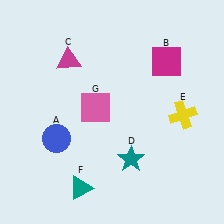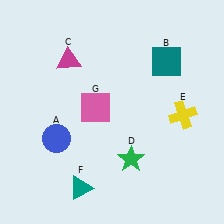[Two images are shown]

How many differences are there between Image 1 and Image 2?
There are 2 differences between the two images.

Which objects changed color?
B changed from magenta to teal. D changed from teal to green.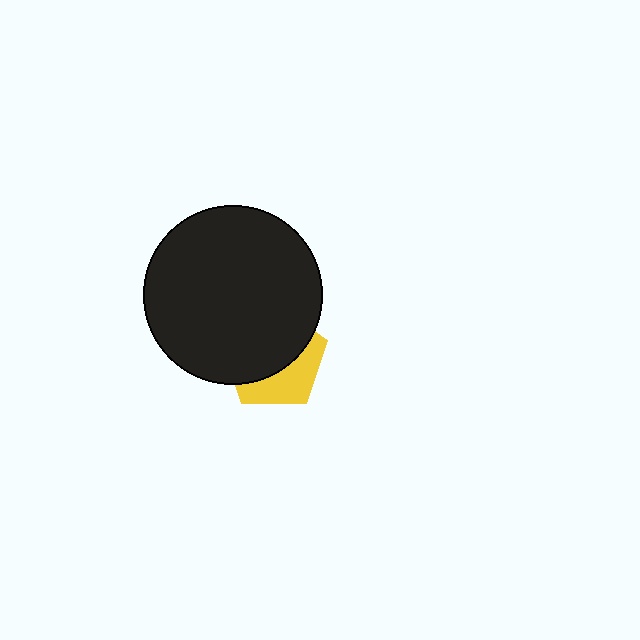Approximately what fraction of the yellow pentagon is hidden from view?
Roughly 62% of the yellow pentagon is hidden behind the black circle.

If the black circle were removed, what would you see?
You would see the complete yellow pentagon.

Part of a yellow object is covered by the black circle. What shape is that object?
It is a pentagon.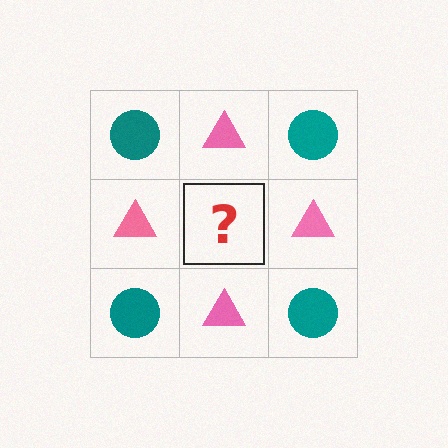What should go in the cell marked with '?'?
The missing cell should contain a teal circle.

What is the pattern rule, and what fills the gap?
The rule is that it alternates teal circle and pink triangle in a checkerboard pattern. The gap should be filled with a teal circle.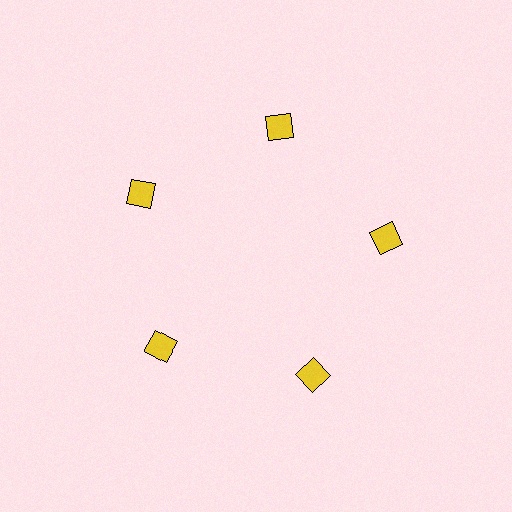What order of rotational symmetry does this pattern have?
This pattern has 5-fold rotational symmetry.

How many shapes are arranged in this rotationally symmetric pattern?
There are 5 shapes, arranged in 5 groups of 1.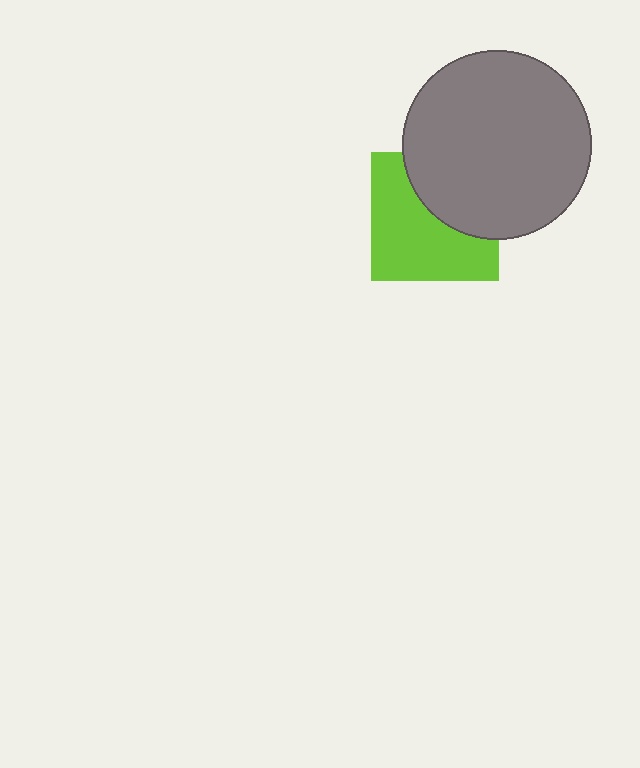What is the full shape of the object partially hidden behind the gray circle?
The partially hidden object is a lime square.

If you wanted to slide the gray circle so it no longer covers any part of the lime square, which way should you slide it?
Slide it toward the upper-right — that is the most direct way to separate the two shapes.